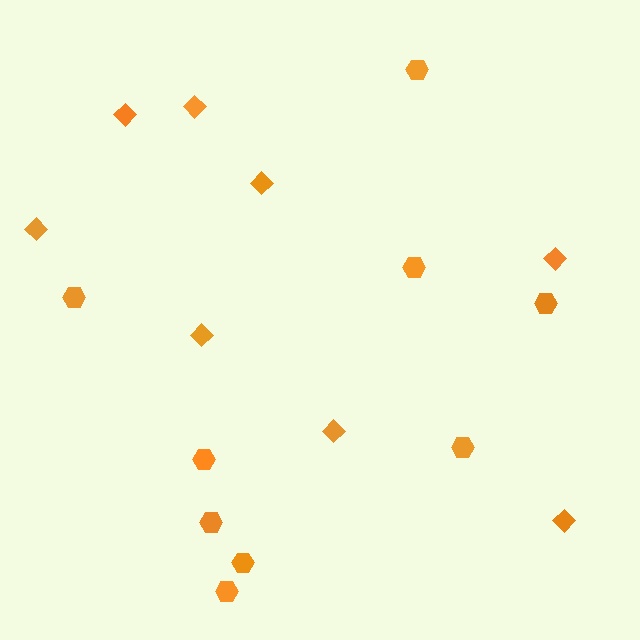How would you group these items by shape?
There are 2 groups: one group of hexagons (9) and one group of diamonds (8).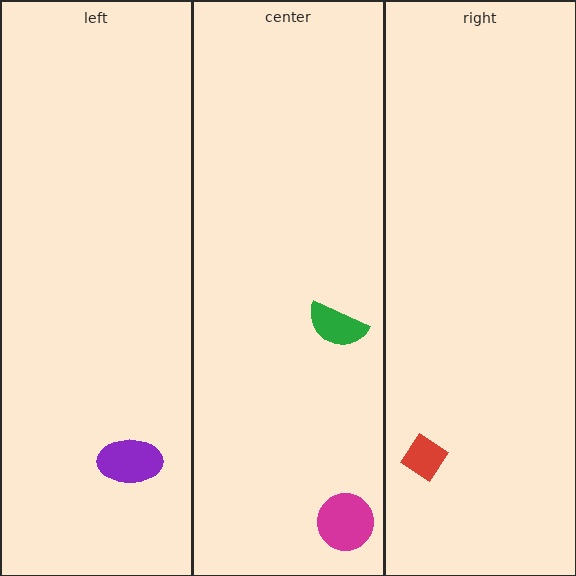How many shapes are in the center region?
2.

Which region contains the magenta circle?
The center region.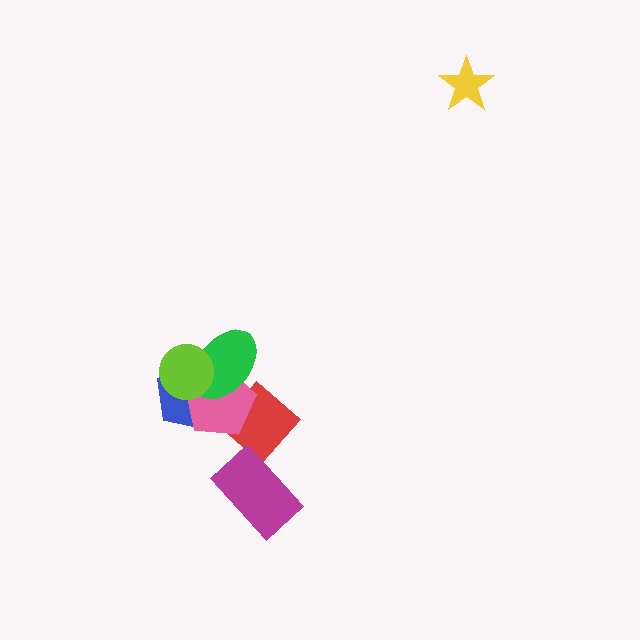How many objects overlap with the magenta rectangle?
0 objects overlap with the magenta rectangle.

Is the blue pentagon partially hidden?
Yes, it is partially covered by another shape.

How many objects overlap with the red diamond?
1 object overlaps with the red diamond.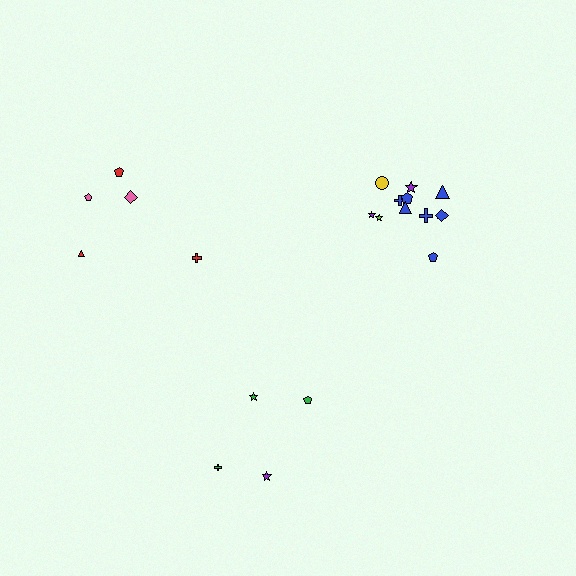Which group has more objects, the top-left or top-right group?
The top-right group.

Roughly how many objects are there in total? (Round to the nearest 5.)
Roughly 20 objects in total.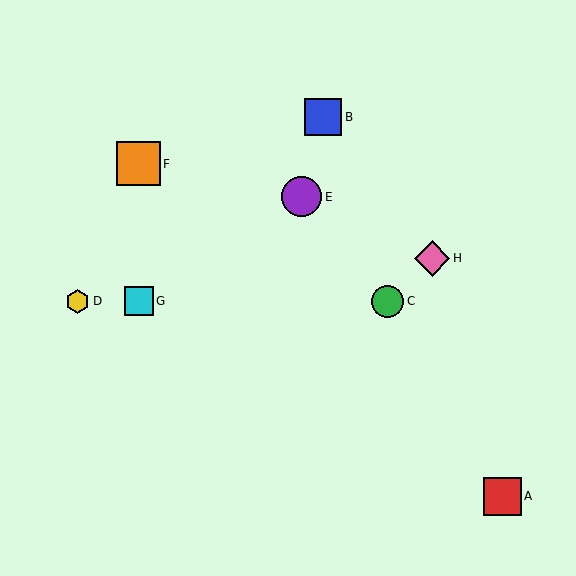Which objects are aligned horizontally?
Objects C, D, G are aligned horizontally.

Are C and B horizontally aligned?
No, C is at y≈301 and B is at y≈117.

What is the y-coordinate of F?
Object F is at y≈164.